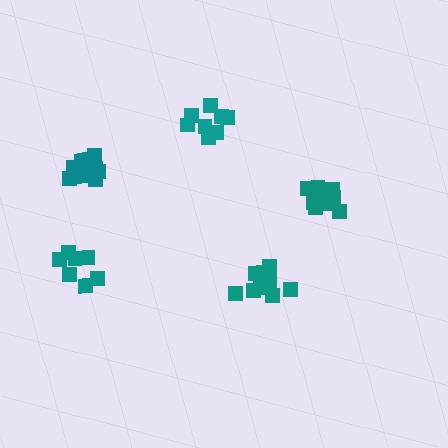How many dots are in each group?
Group 1: 12 dots, Group 2: 12 dots, Group 3: 8 dots, Group 4: 10 dots, Group 5: 9 dots (51 total).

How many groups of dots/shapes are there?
There are 5 groups.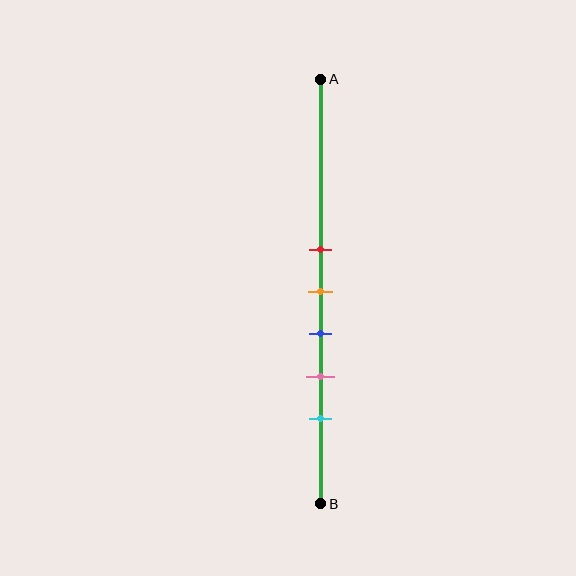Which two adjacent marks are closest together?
The red and orange marks are the closest adjacent pair.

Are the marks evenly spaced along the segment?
Yes, the marks are approximately evenly spaced.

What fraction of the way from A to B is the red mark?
The red mark is approximately 40% (0.4) of the way from A to B.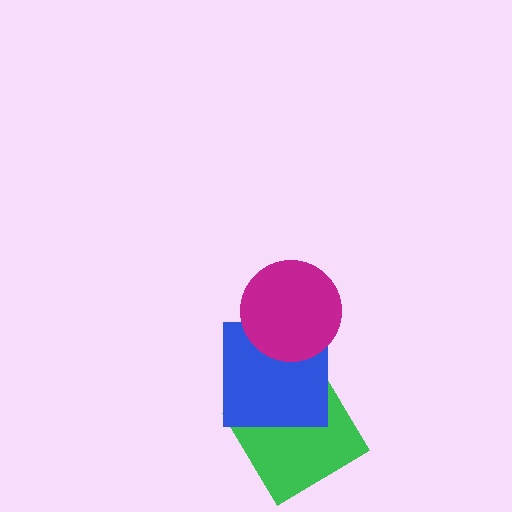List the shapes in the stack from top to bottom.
From top to bottom: the magenta circle, the blue square, the green diamond.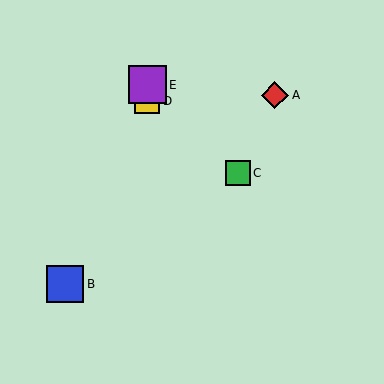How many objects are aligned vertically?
2 objects (D, E) are aligned vertically.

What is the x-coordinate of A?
Object A is at x≈275.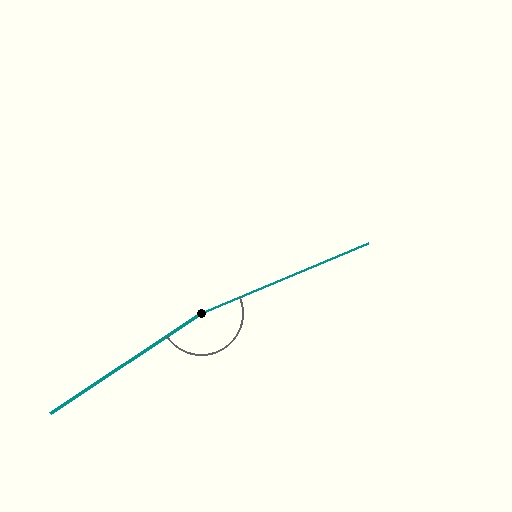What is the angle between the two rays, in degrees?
Approximately 169 degrees.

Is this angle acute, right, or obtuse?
It is obtuse.